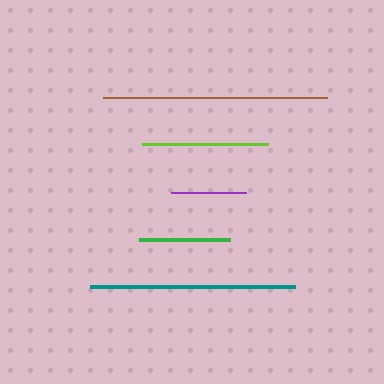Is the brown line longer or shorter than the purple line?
The brown line is longer than the purple line.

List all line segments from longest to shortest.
From longest to shortest: brown, teal, lime, green, purple.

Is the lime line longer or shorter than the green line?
The lime line is longer than the green line.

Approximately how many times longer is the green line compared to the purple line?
The green line is approximately 1.2 times the length of the purple line.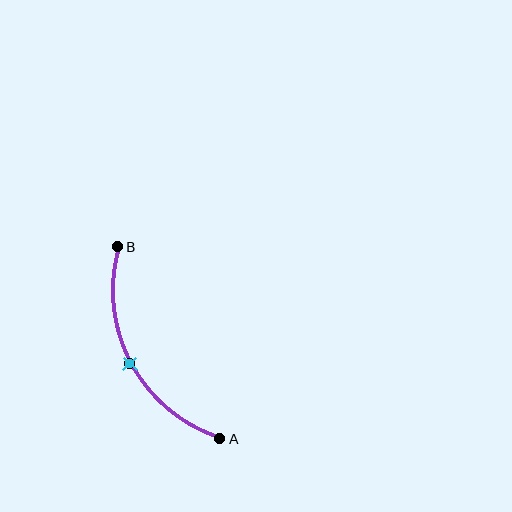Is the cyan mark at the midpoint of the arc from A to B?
Yes. The cyan mark lies on the arc at equal arc-length from both A and B — it is the arc midpoint.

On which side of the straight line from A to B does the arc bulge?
The arc bulges to the left of the straight line connecting A and B.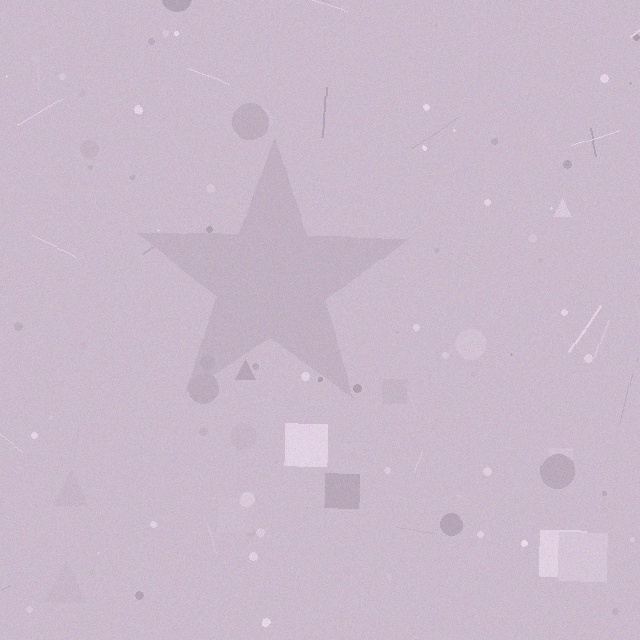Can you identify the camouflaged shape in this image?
The camouflaged shape is a star.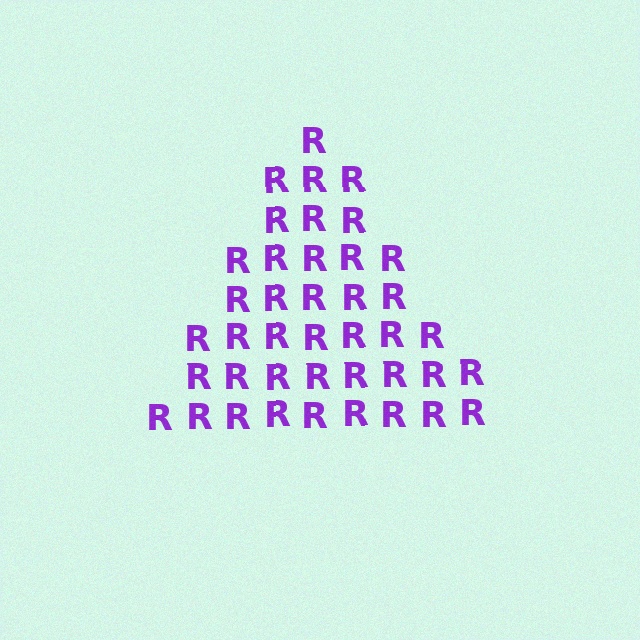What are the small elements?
The small elements are letter R's.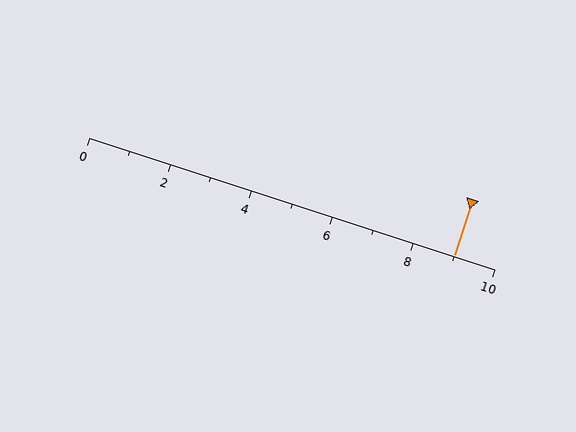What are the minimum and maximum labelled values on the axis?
The axis runs from 0 to 10.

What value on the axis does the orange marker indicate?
The marker indicates approximately 9.